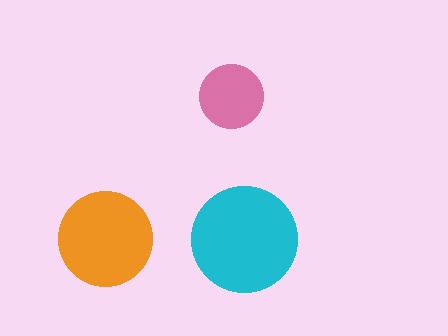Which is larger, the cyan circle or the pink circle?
The cyan one.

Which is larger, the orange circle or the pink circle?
The orange one.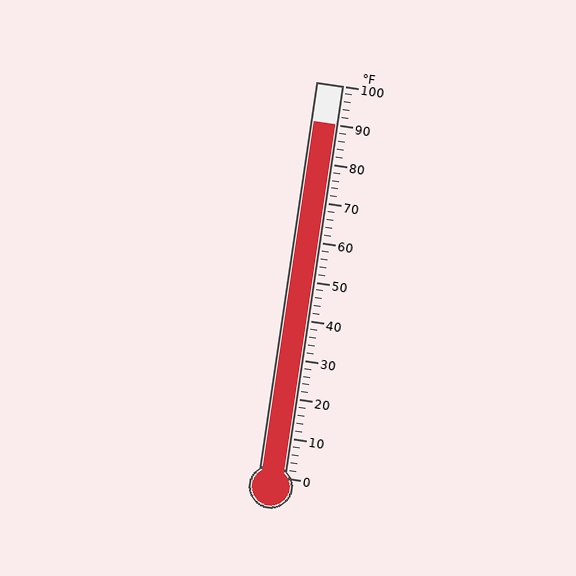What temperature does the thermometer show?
The thermometer shows approximately 90°F.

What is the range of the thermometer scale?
The thermometer scale ranges from 0°F to 100°F.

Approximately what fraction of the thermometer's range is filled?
The thermometer is filled to approximately 90% of its range.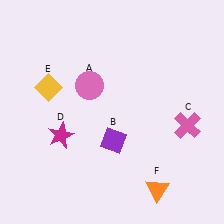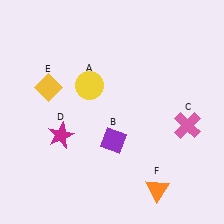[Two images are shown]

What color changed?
The circle (A) changed from pink in Image 1 to yellow in Image 2.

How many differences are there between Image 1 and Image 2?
There is 1 difference between the two images.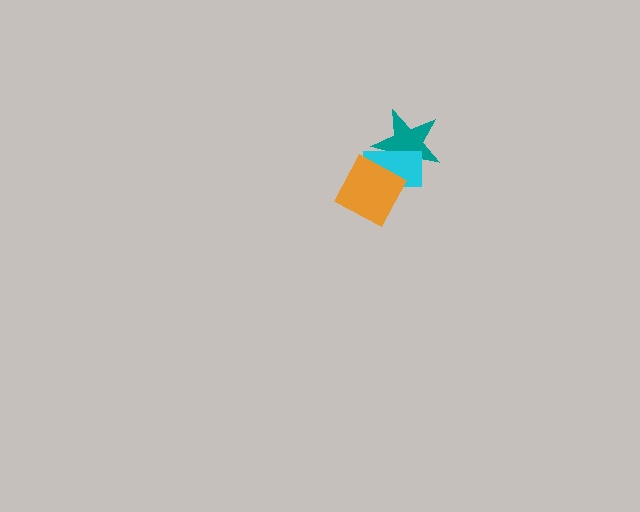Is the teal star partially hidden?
Yes, it is partially covered by another shape.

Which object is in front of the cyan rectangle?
The orange square is in front of the cyan rectangle.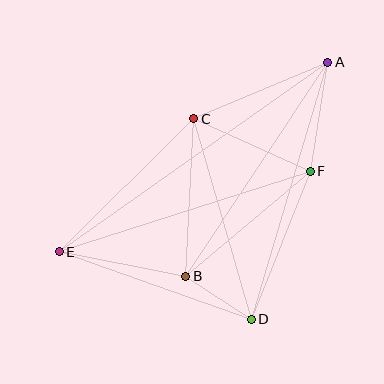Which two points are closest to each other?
Points B and D are closest to each other.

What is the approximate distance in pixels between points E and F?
The distance between E and F is approximately 264 pixels.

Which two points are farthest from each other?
Points A and E are farthest from each other.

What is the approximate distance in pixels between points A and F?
The distance between A and F is approximately 110 pixels.